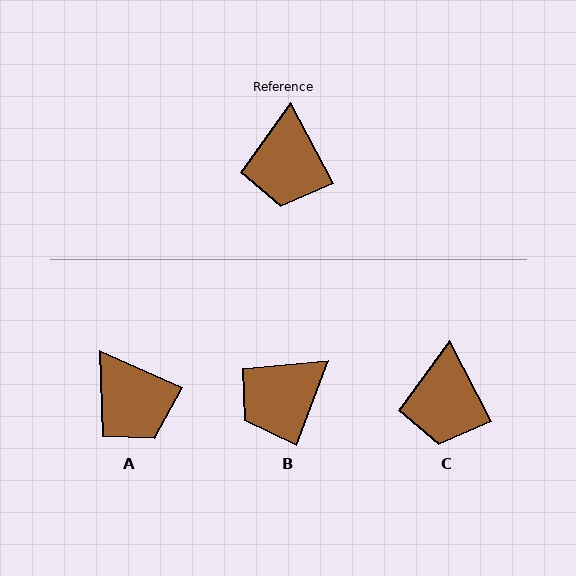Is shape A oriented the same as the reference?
No, it is off by about 38 degrees.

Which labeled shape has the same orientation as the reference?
C.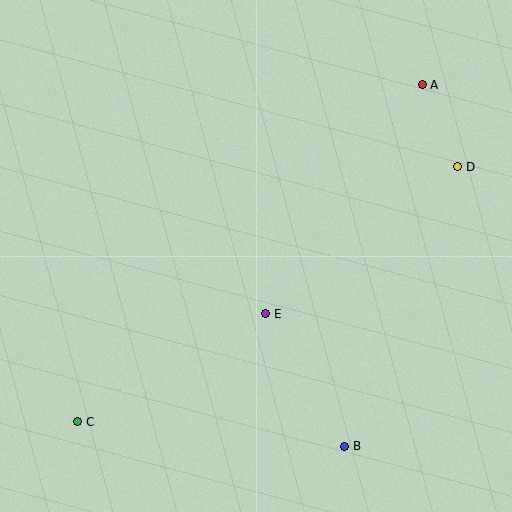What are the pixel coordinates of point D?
Point D is at (458, 167).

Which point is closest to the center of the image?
Point E at (265, 314) is closest to the center.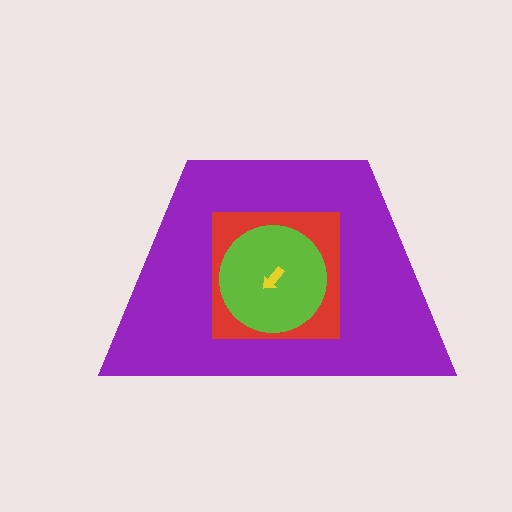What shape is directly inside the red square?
The lime circle.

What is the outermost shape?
The purple trapezoid.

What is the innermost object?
The yellow arrow.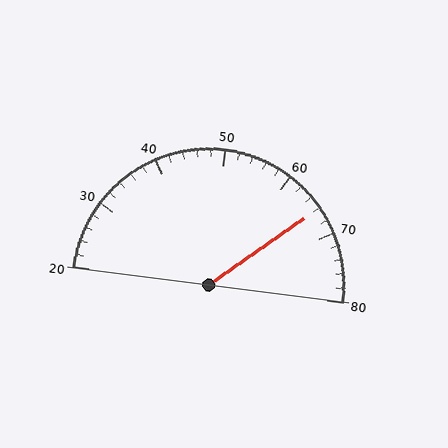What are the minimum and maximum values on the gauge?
The gauge ranges from 20 to 80.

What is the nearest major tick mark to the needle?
The nearest major tick mark is 70.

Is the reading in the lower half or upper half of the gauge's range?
The reading is in the upper half of the range (20 to 80).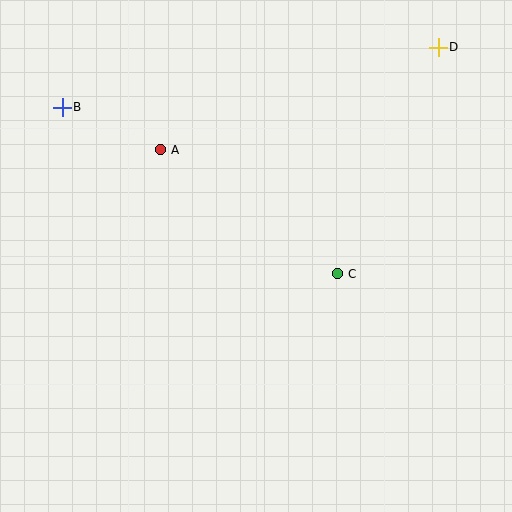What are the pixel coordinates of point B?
Point B is at (62, 107).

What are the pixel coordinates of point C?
Point C is at (337, 274).